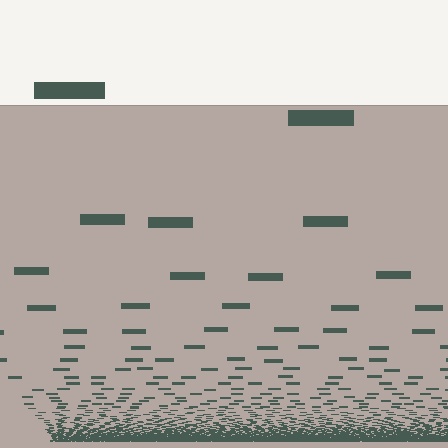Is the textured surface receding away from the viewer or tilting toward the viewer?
The surface appears to tilt toward the viewer. Texture elements get larger and sparser toward the top.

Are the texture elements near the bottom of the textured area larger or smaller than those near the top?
Smaller. The gradient is inverted — elements near the bottom are smaller and denser.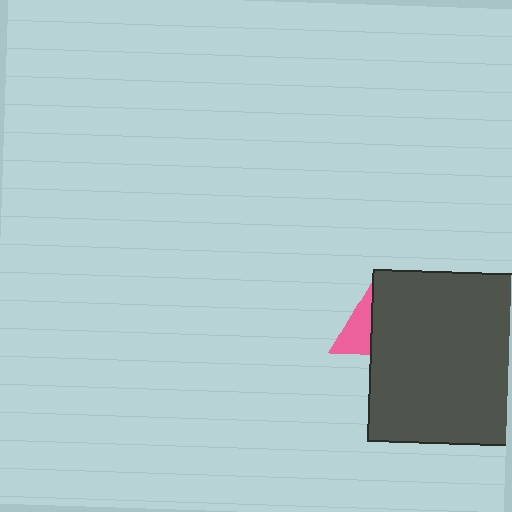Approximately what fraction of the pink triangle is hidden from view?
Roughly 57% of the pink triangle is hidden behind the dark gray square.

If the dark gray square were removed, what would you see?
You would see the complete pink triangle.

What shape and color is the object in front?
The object in front is a dark gray square.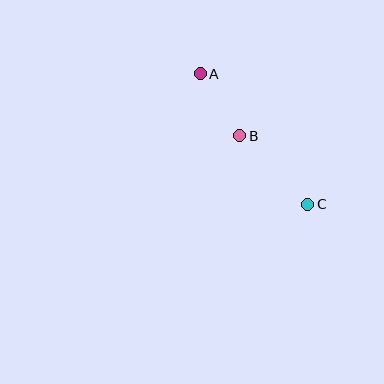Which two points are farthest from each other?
Points A and C are farthest from each other.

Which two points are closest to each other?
Points A and B are closest to each other.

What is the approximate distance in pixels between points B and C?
The distance between B and C is approximately 96 pixels.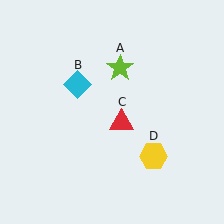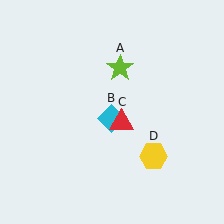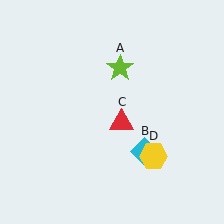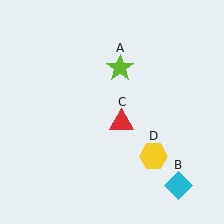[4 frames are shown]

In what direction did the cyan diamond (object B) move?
The cyan diamond (object B) moved down and to the right.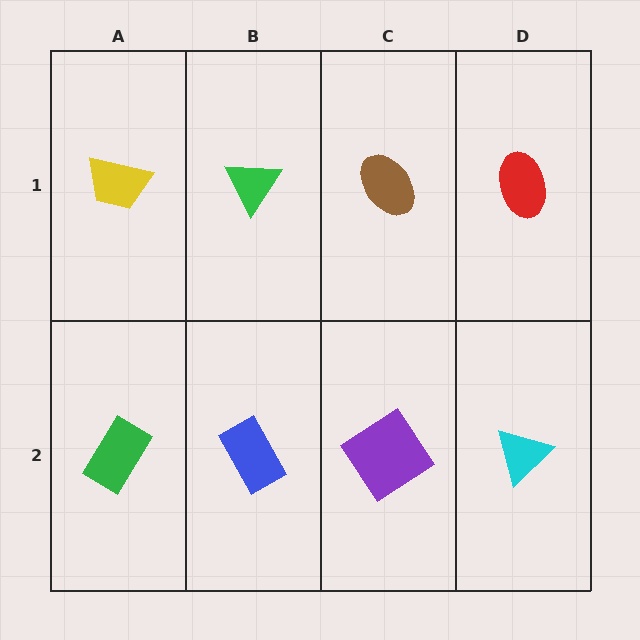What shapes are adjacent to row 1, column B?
A blue rectangle (row 2, column B), a yellow trapezoid (row 1, column A), a brown ellipse (row 1, column C).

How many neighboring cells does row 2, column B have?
3.